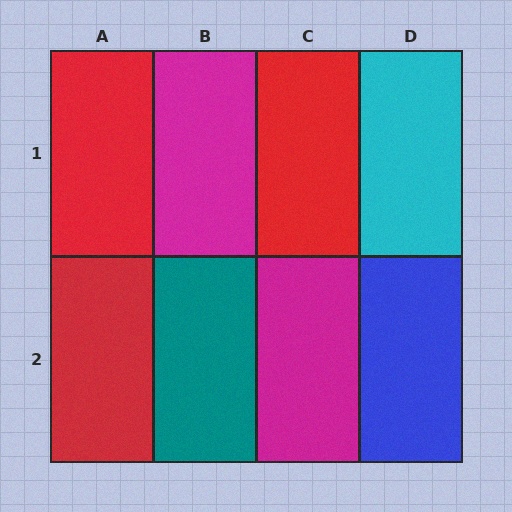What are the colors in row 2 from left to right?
Red, teal, magenta, blue.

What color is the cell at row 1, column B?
Magenta.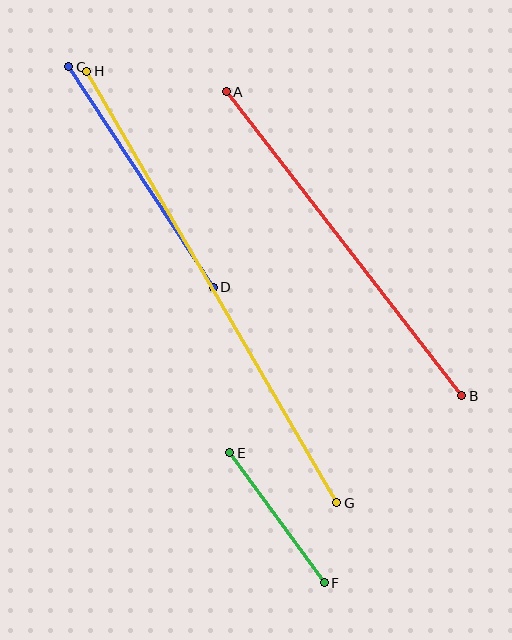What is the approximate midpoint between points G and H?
The midpoint is at approximately (212, 287) pixels.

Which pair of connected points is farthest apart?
Points G and H are farthest apart.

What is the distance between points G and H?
The distance is approximately 499 pixels.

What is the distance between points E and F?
The distance is approximately 161 pixels.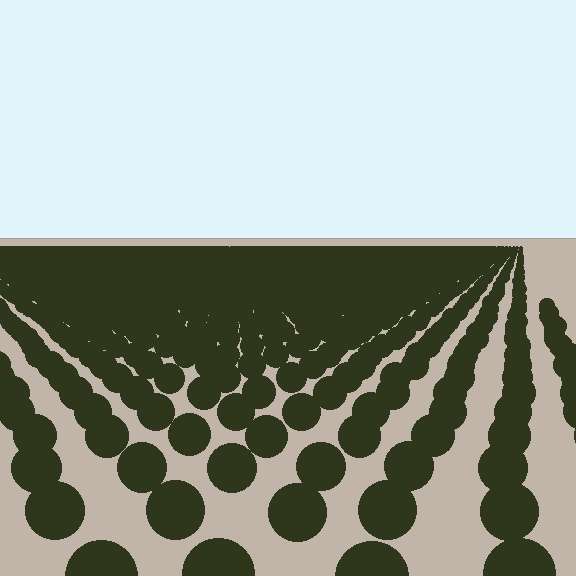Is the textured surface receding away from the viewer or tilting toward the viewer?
The surface is receding away from the viewer. Texture elements get smaller and denser toward the top.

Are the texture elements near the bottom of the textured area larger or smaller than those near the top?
Larger. Near the bottom, elements are closer to the viewer and appear at a bigger on-screen size.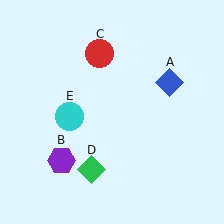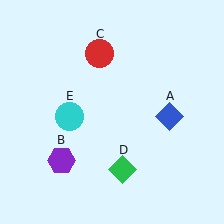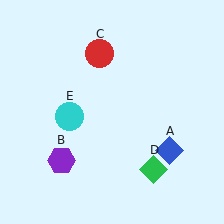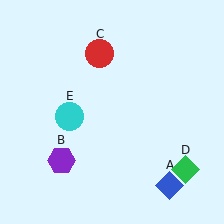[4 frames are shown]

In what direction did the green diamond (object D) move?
The green diamond (object D) moved right.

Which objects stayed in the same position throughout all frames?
Purple hexagon (object B) and red circle (object C) and cyan circle (object E) remained stationary.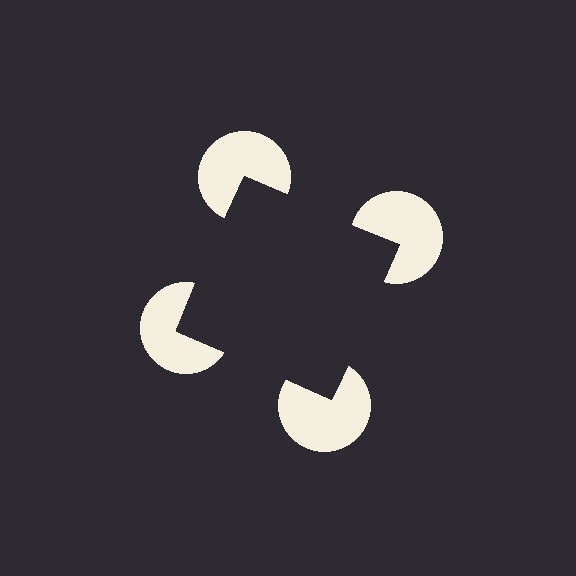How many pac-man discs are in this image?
There are 4 — one at each vertex of the illusory square.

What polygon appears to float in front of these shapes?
An illusory square — its edges are inferred from the aligned wedge cuts in the pac-man discs, not physically drawn.